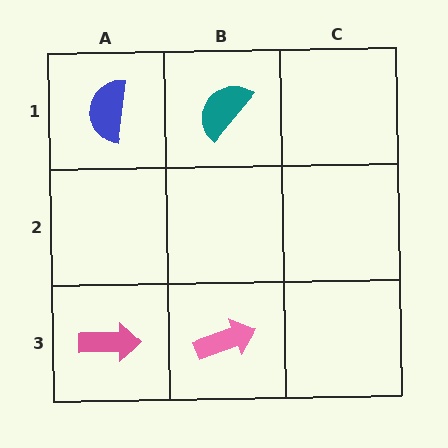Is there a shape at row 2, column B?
No, that cell is empty.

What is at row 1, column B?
A teal semicircle.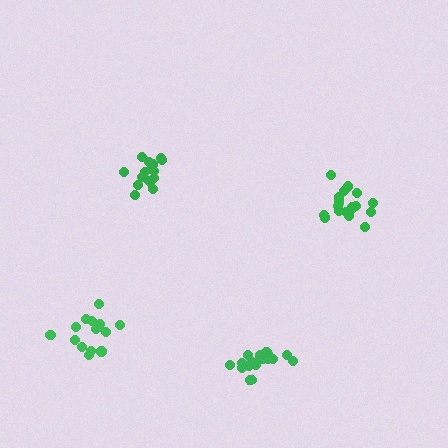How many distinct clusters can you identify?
There are 4 distinct clusters.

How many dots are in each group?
Group 1: 16 dots, Group 2: 18 dots, Group 3: 19 dots, Group 4: 15 dots (68 total).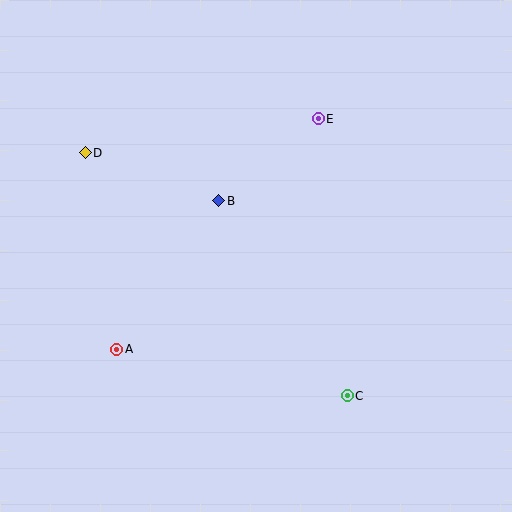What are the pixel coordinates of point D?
Point D is at (85, 153).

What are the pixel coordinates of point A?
Point A is at (117, 349).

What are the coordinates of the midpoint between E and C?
The midpoint between E and C is at (333, 257).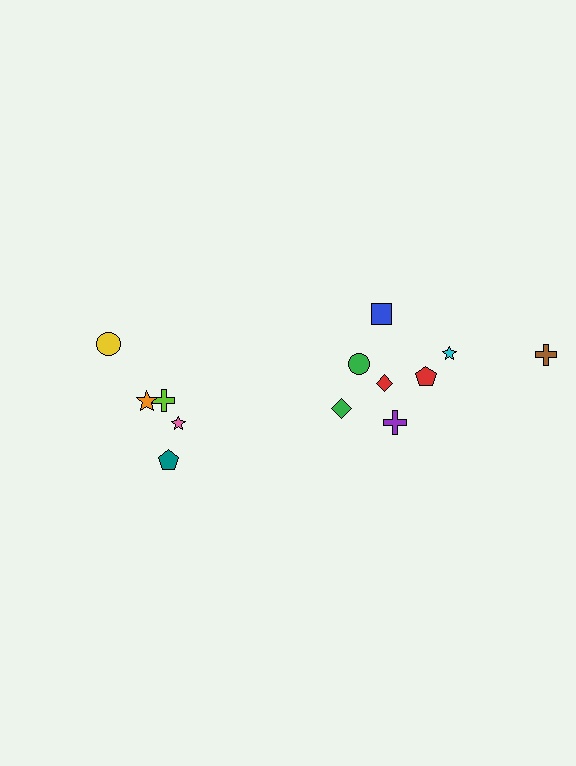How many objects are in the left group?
There are 5 objects.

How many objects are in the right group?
There are 8 objects.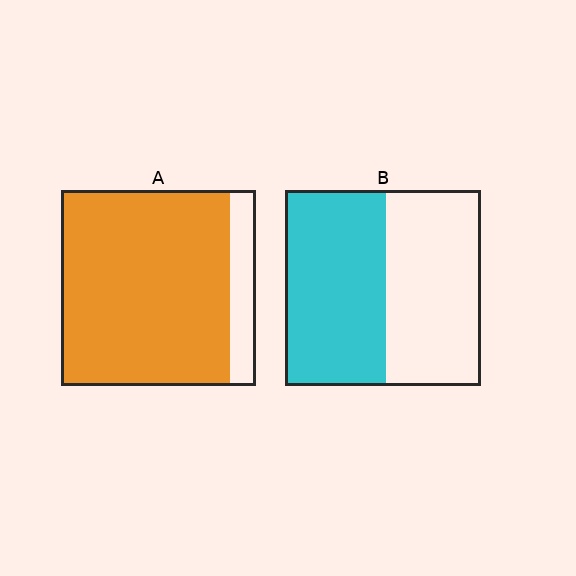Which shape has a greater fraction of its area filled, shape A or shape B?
Shape A.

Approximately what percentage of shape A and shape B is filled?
A is approximately 85% and B is approximately 50%.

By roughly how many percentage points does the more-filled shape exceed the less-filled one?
By roughly 35 percentage points (A over B).